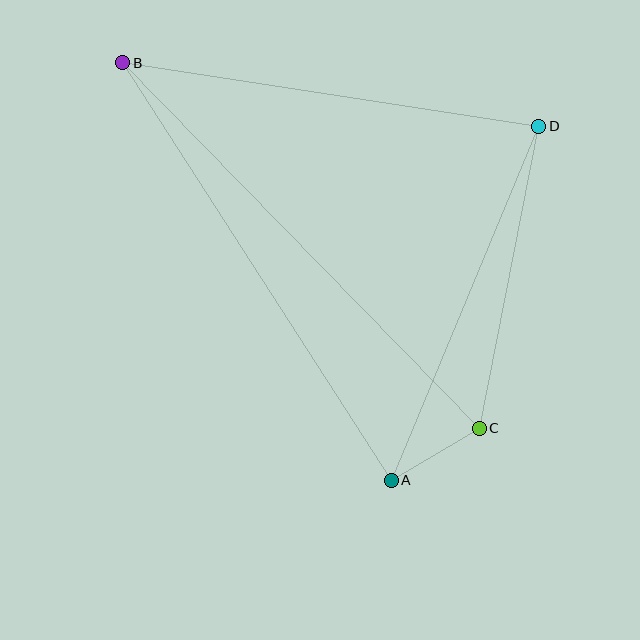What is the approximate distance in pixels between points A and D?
The distance between A and D is approximately 383 pixels.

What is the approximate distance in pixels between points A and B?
The distance between A and B is approximately 496 pixels.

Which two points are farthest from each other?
Points B and C are farthest from each other.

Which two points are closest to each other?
Points A and C are closest to each other.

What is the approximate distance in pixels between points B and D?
The distance between B and D is approximately 421 pixels.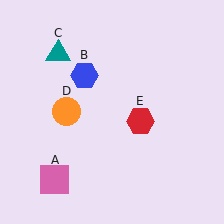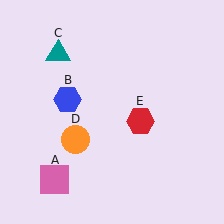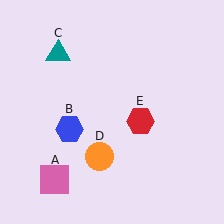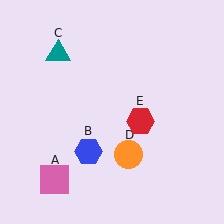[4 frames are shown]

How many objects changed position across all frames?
2 objects changed position: blue hexagon (object B), orange circle (object D).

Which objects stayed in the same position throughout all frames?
Pink square (object A) and teal triangle (object C) and red hexagon (object E) remained stationary.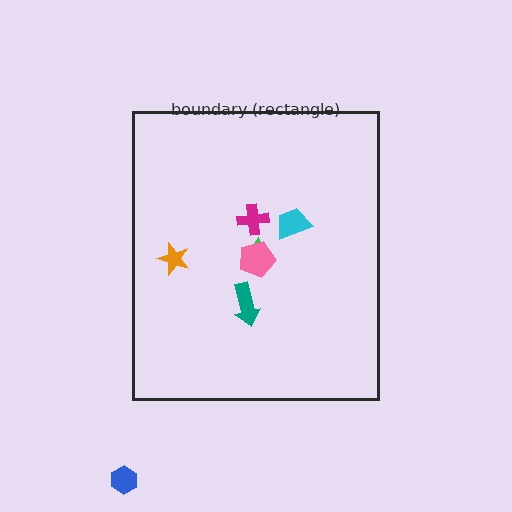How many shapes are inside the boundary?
6 inside, 1 outside.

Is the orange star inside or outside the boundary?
Inside.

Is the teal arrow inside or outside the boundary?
Inside.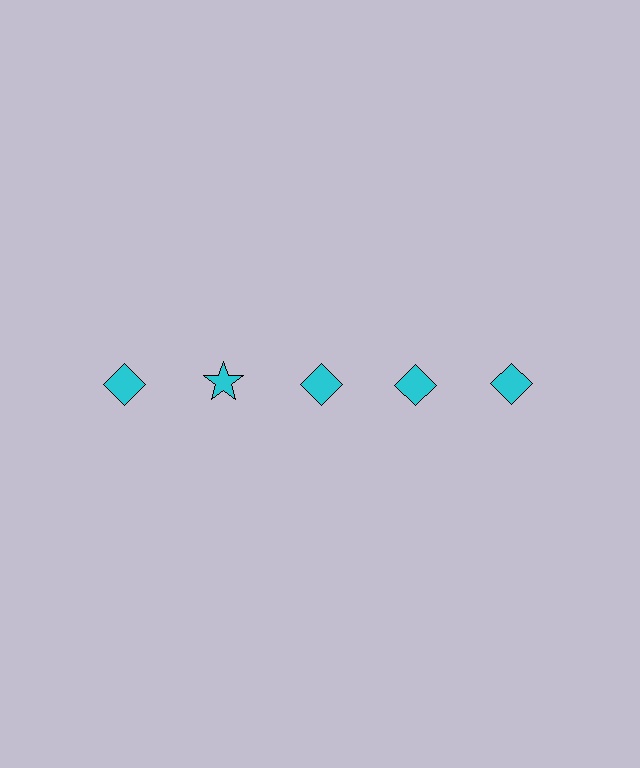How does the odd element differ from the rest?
It has a different shape: star instead of diamond.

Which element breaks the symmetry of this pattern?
The cyan star in the top row, second from left column breaks the symmetry. All other shapes are cyan diamonds.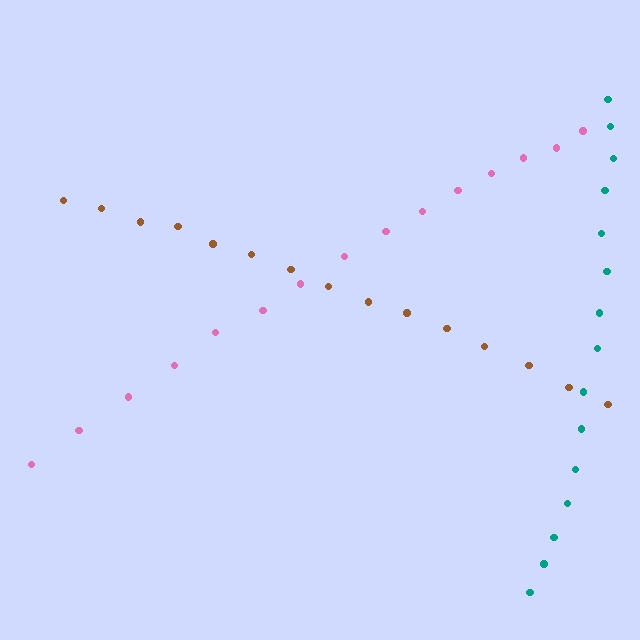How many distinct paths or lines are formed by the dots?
There are 3 distinct paths.